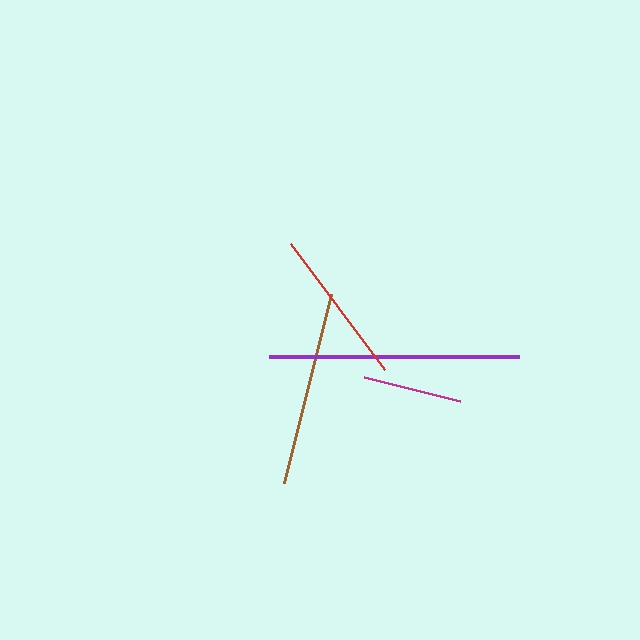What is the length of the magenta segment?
The magenta segment is approximately 99 pixels long.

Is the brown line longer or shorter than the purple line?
The purple line is longer than the brown line.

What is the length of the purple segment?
The purple segment is approximately 249 pixels long.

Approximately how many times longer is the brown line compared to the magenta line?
The brown line is approximately 2.0 times the length of the magenta line.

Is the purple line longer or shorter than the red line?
The purple line is longer than the red line.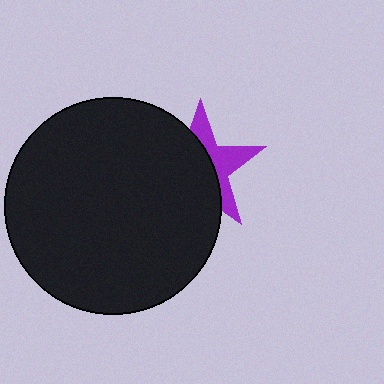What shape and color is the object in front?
The object in front is a black circle.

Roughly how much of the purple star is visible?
A small part of it is visible (roughly 39%).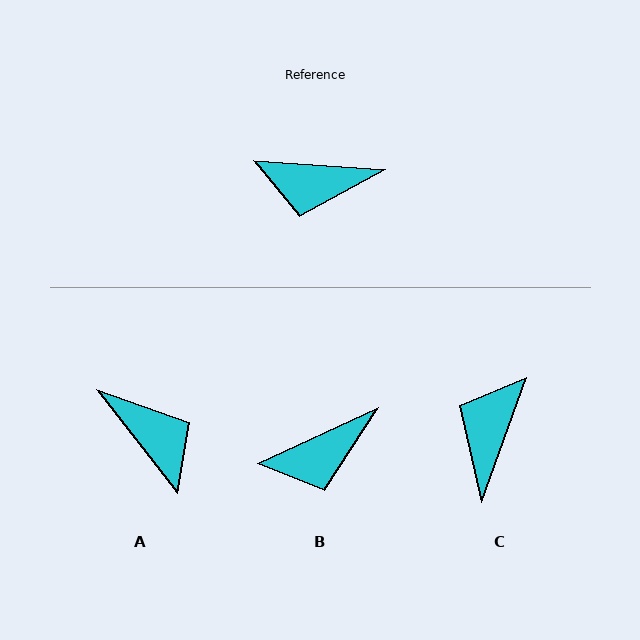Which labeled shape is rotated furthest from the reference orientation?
A, about 132 degrees away.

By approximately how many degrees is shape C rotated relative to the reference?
Approximately 106 degrees clockwise.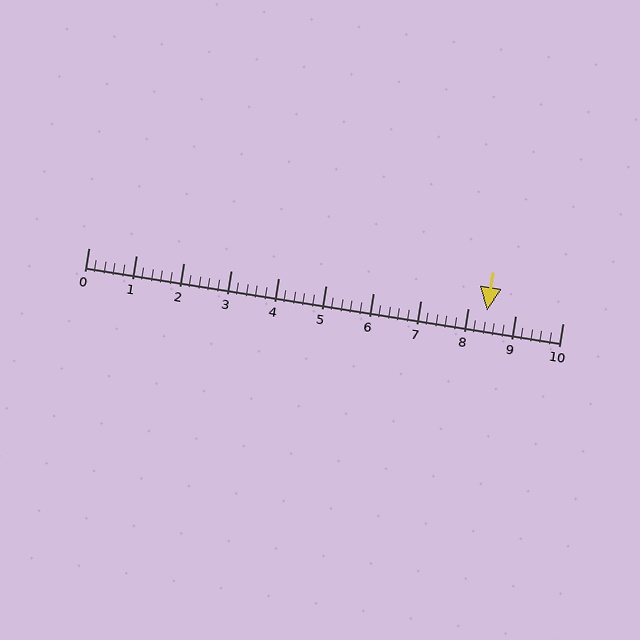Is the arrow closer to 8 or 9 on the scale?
The arrow is closer to 8.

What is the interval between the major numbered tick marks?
The major tick marks are spaced 1 units apart.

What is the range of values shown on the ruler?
The ruler shows values from 0 to 10.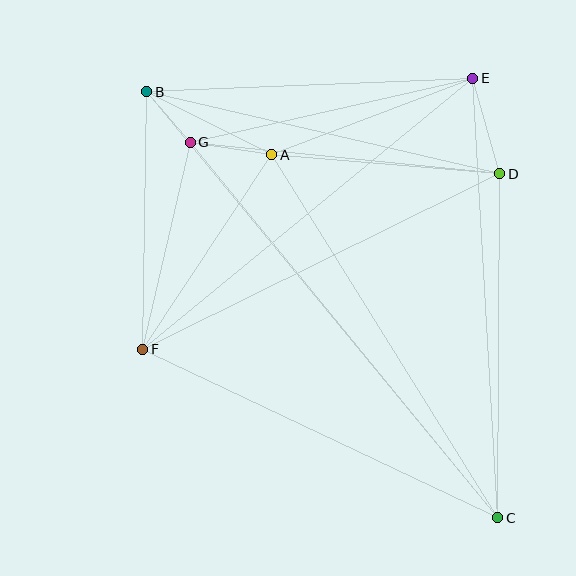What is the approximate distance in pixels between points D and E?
The distance between D and E is approximately 99 pixels.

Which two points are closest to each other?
Points B and G are closest to each other.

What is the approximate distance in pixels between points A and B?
The distance between A and B is approximately 140 pixels.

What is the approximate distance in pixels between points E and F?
The distance between E and F is approximately 427 pixels.